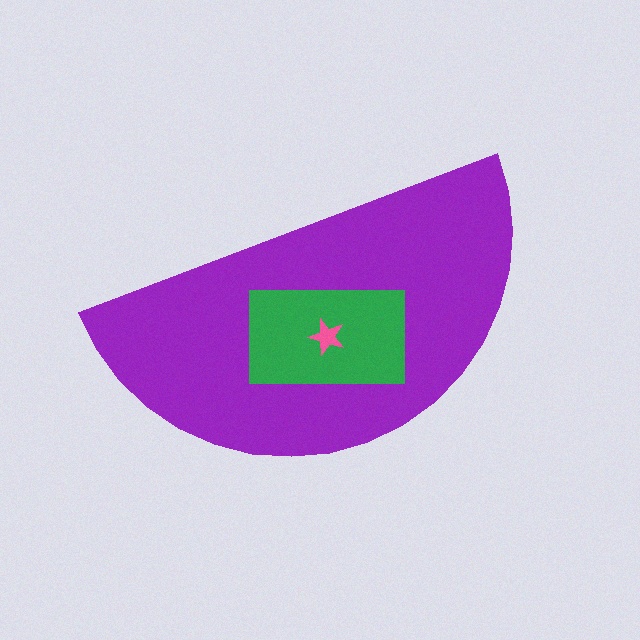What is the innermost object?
The pink star.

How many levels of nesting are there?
3.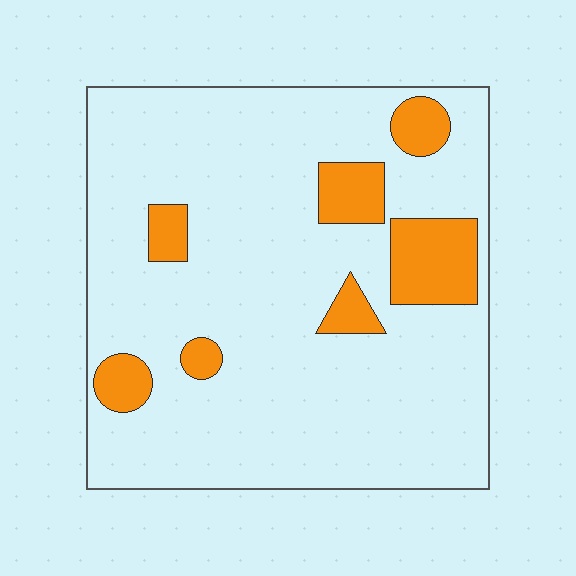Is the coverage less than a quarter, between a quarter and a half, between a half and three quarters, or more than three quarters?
Less than a quarter.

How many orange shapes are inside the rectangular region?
7.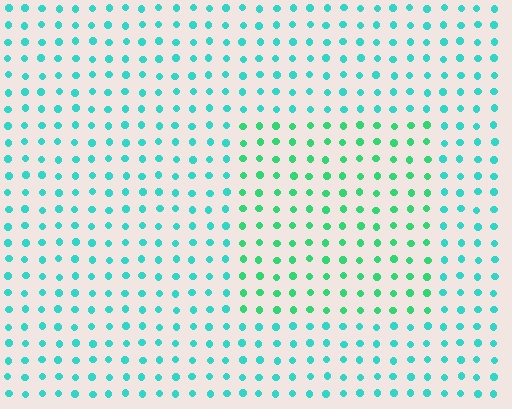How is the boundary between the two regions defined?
The boundary is defined purely by a slight shift in hue (about 31 degrees). Spacing, size, and orientation are identical on both sides.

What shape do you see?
I see a rectangle.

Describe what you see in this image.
The image is filled with small cyan elements in a uniform arrangement. A rectangle-shaped region is visible where the elements are tinted to a slightly different hue, forming a subtle color boundary.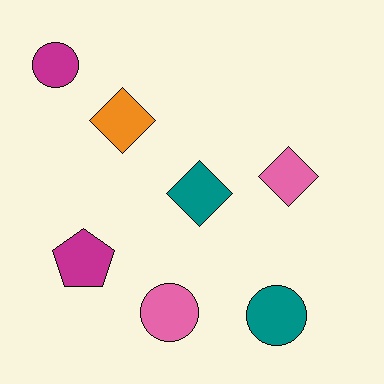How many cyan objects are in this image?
There are no cyan objects.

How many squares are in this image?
There are no squares.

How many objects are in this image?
There are 7 objects.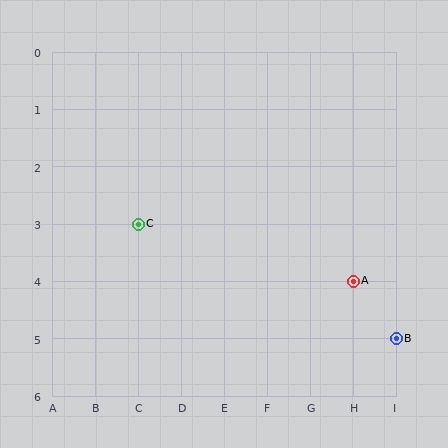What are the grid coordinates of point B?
Point B is at grid coordinates (I, 5).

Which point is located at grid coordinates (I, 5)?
Point B is at (I, 5).